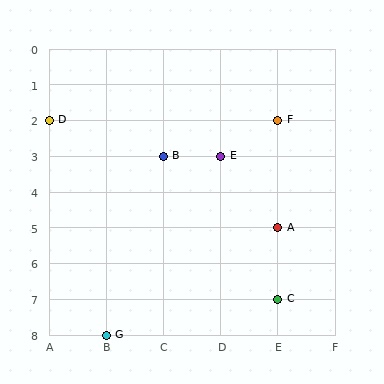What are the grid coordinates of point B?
Point B is at grid coordinates (C, 3).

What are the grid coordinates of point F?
Point F is at grid coordinates (E, 2).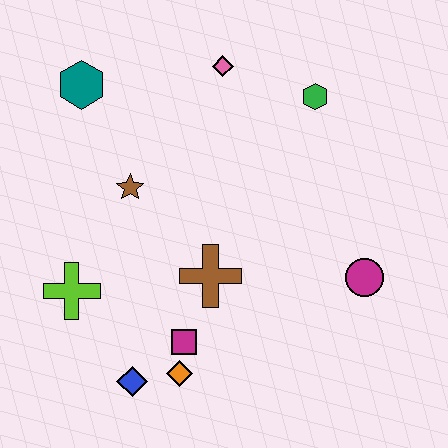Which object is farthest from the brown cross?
The teal hexagon is farthest from the brown cross.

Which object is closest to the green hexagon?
The pink diamond is closest to the green hexagon.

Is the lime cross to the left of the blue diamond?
Yes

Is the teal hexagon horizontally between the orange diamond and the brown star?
No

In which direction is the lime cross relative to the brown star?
The lime cross is below the brown star.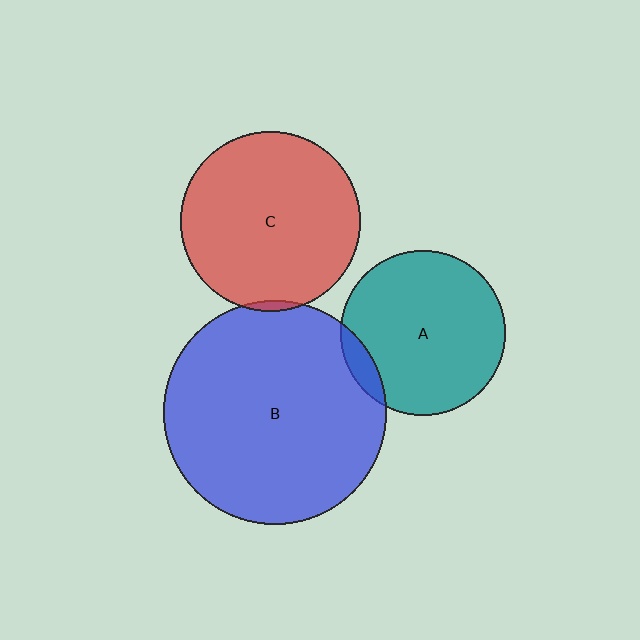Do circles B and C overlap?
Yes.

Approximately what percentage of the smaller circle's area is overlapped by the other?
Approximately 5%.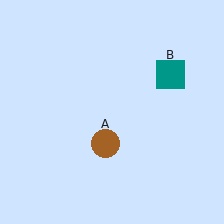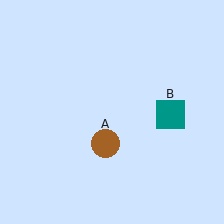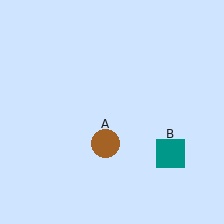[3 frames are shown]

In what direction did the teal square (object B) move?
The teal square (object B) moved down.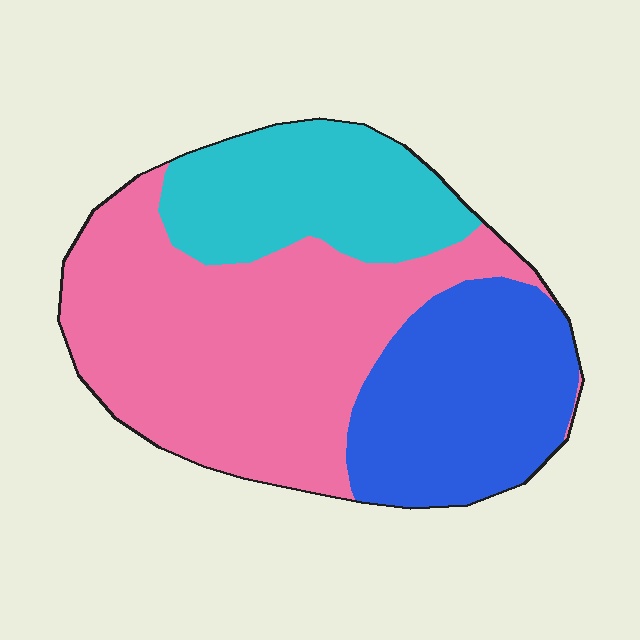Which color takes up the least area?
Cyan, at roughly 25%.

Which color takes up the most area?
Pink, at roughly 50%.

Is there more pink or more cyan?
Pink.